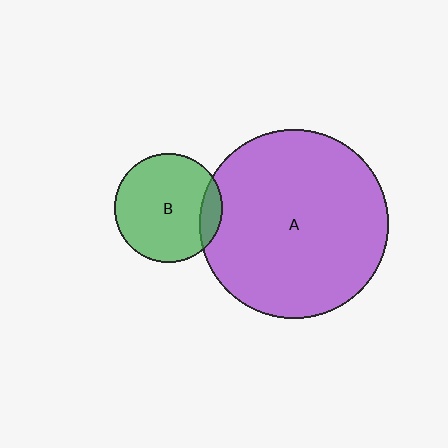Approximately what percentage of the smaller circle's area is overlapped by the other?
Approximately 10%.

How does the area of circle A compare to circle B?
Approximately 3.0 times.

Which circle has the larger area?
Circle A (purple).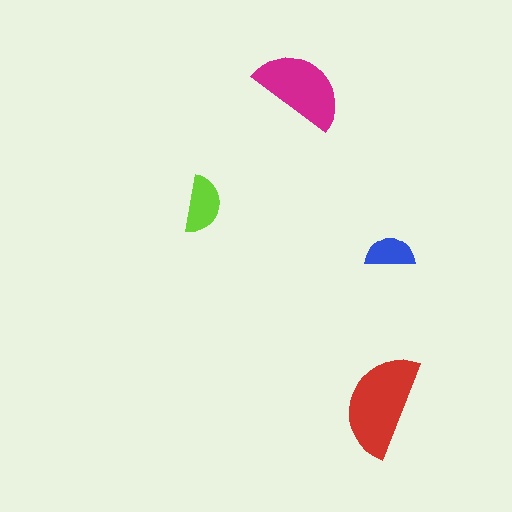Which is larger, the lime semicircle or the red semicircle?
The red one.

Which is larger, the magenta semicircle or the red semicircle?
The red one.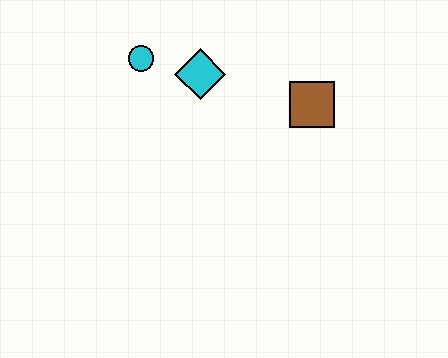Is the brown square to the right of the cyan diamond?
Yes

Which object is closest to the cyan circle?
The cyan diamond is closest to the cyan circle.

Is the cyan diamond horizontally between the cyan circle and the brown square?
Yes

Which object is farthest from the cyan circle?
The brown square is farthest from the cyan circle.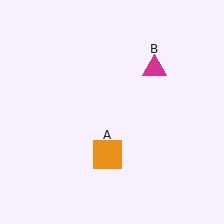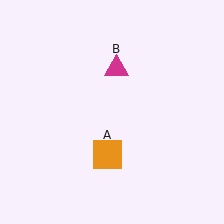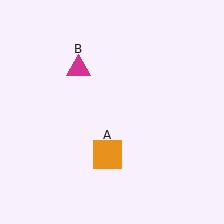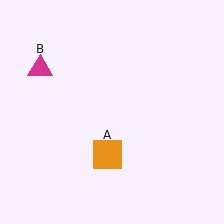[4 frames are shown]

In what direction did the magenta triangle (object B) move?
The magenta triangle (object B) moved left.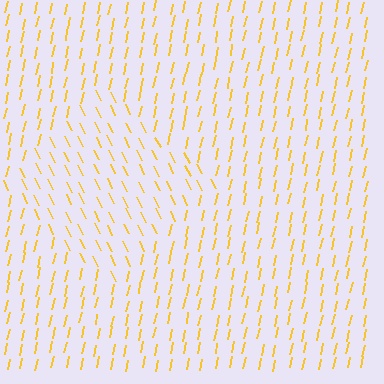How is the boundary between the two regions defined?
The boundary is defined purely by a change in line orientation (approximately 39 degrees difference). All lines are the same color and thickness.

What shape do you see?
I see a diamond.